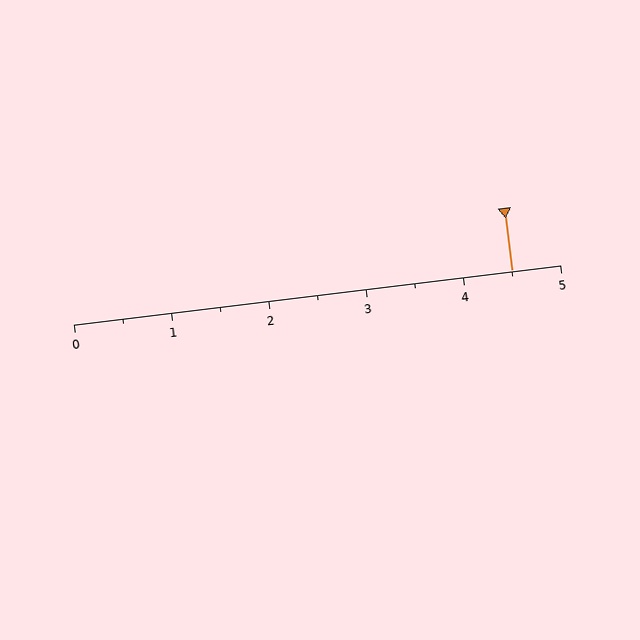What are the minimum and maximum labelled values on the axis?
The axis runs from 0 to 5.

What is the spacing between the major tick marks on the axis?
The major ticks are spaced 1 apart.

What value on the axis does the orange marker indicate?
The marker indicates approximately 4.5.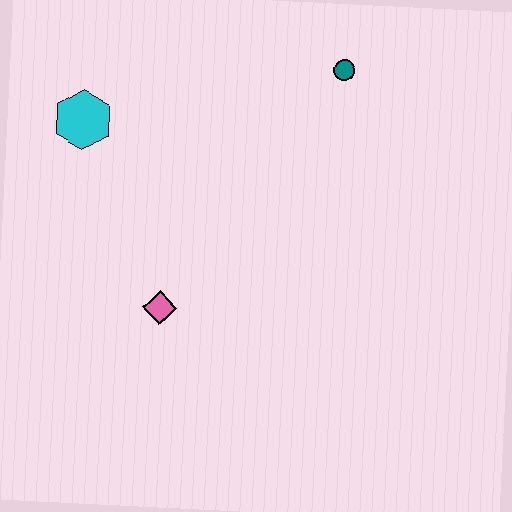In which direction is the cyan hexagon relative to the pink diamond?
The cyan hexagon is above the pink diamond.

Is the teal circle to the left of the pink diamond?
No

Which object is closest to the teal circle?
The cyan hexagon is closest to the teal circle.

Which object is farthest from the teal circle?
The pink diamond is farthest from the teal circle.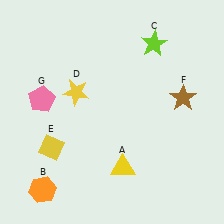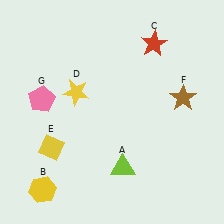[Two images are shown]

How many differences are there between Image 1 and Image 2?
There are 3 differences between the two images.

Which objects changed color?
A changed from yellow to lime. B changed from orange to yellow. C changed from lime to red.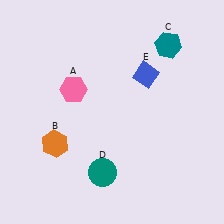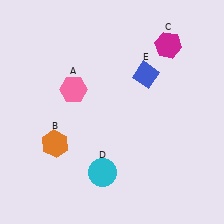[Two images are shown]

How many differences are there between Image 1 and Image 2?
There are 2 differences between the two images.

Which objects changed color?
C changed from teal to magenta. D changed from teal to cyan.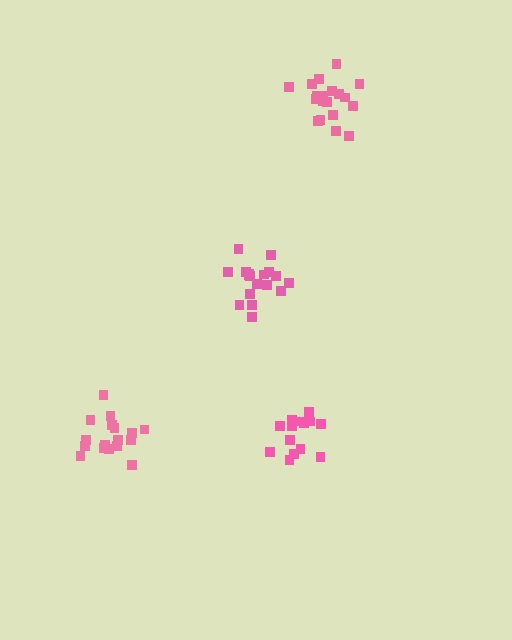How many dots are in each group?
Group 1: 17 dots, Group 2: 19 dots, Group 3: 14 dots, Group 4: 18 dots (68 total).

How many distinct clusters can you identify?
There are 4 distinct clusters.